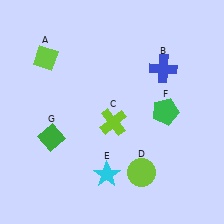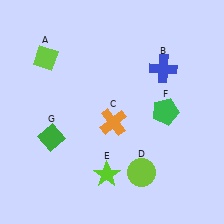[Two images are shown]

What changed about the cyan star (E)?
In Image 1, E is cyan. In Image 2, it changed to lime.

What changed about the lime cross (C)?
In Image 1, C is lime. In Image 2, it changed to orange.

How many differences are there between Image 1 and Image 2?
There are 2 differences between the two images.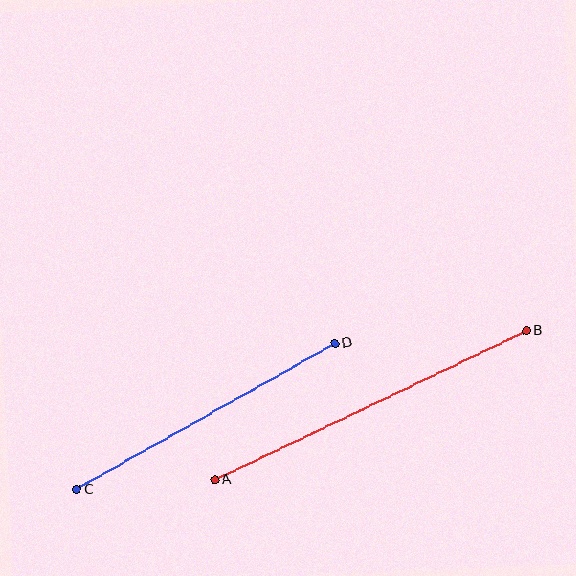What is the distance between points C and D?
The distance is approximately 297 pixels.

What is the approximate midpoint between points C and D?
The midpoint is at approximately (206, 416) pixels.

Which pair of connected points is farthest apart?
Points A and B are farthest apart.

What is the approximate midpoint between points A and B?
The midpoint is at approximately (371, 405) pixels.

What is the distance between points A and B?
The distance is approximately 346 pixels.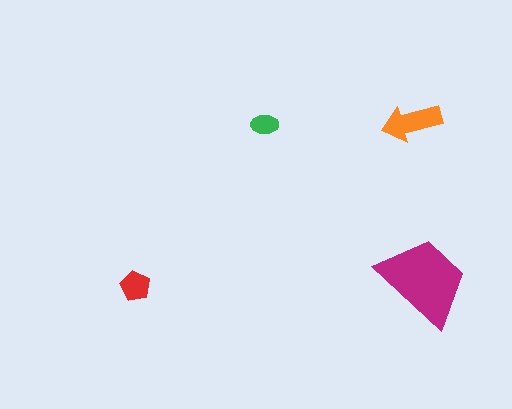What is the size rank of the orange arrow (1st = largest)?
2nd.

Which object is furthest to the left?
The red pentagon is leftmost.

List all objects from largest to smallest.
The magenta trapezoid, the orange arrow, the red pentagon, the green ellipse.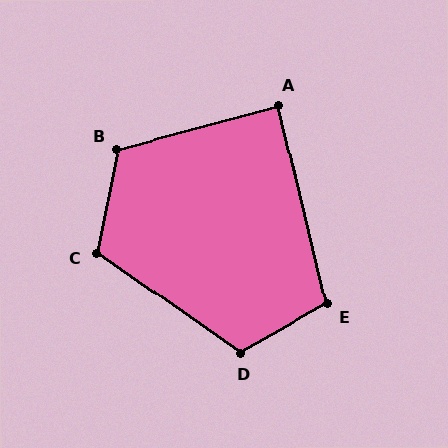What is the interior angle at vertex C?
Approximately 114 degrees (obtuse).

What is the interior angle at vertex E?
Approximately 106 degrees (obtuse).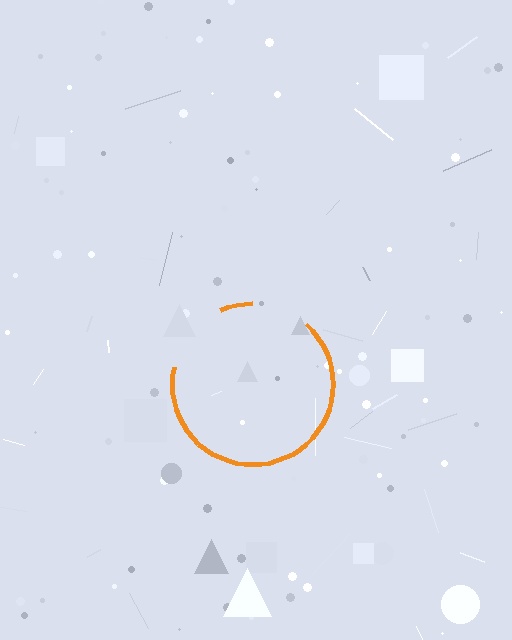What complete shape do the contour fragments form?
The contour fragments form a circle.